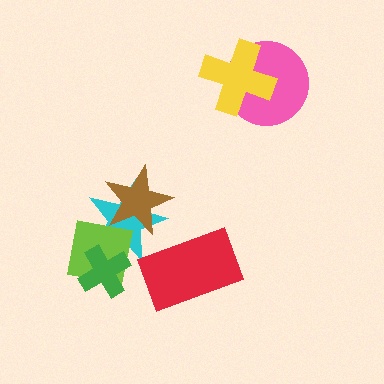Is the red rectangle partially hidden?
No, no other shape covers it.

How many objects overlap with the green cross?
2 objects overlap with the green cross.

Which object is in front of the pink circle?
The yellow cross is in front of the pink circle.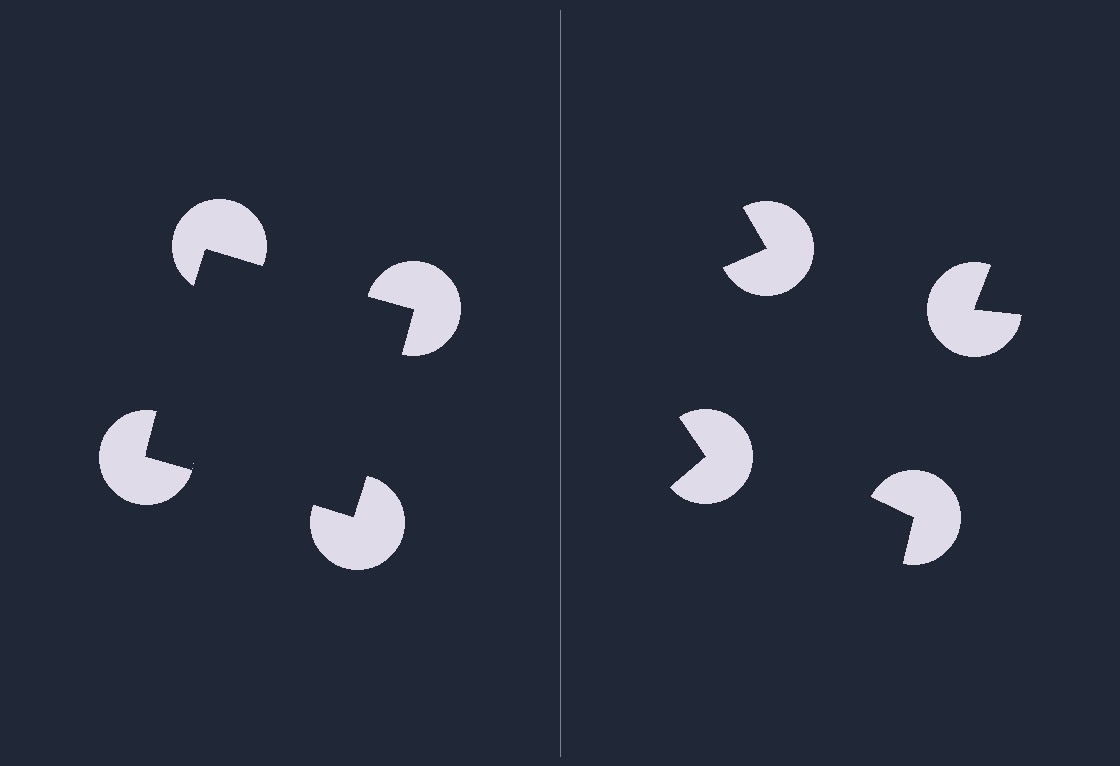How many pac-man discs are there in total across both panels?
8 — 4 on each side.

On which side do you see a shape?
An illusory square appears on the left side. On the right side the wedge cuts are rotated, so no coherent shape forms.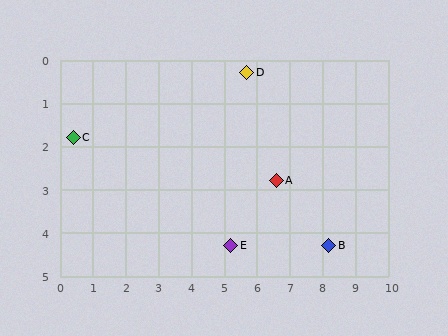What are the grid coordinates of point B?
Point B is at approximately (8.2, 4.3).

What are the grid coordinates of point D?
Point D is at approximately (5.7, 0.3).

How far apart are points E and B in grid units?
Points E and B are about 3.0 grid units apart.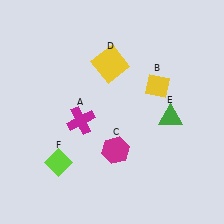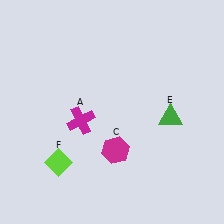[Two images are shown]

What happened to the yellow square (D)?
The yellow square (D) was removed in Image 2. It was in the top-left area of Image 1.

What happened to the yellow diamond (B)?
The yellow diamond (B) was removed in Image 2. It was in the top-right area of Image 1.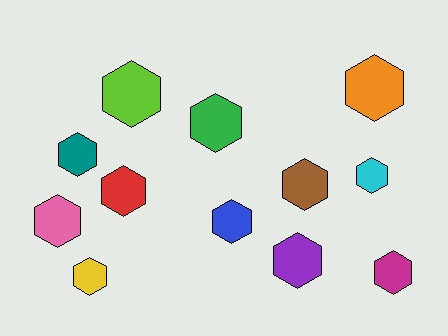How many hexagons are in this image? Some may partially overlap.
There are 12 hexagons.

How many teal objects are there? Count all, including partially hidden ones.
There is 1 teal object.